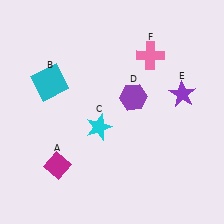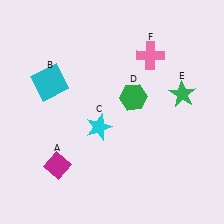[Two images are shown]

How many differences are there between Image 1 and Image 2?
There are 2 differences between the two images.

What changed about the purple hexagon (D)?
In Image 1, D is purple. In Image 2, it changed to green.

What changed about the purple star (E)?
In Image 1, E is purple. In Image 2, it changed to green.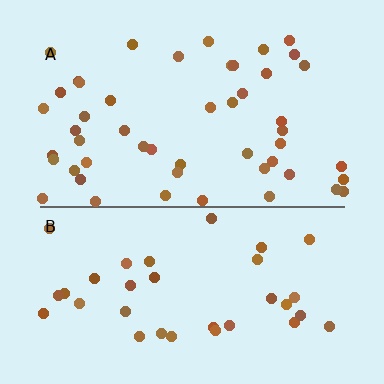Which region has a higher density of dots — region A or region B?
A (the top).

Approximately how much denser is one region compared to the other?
Approximately 1.5× — region A over region B.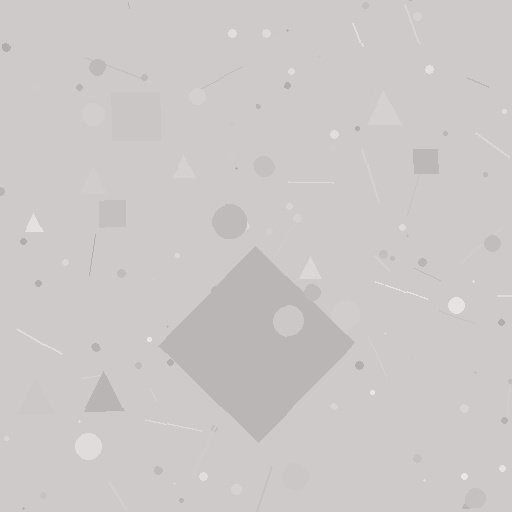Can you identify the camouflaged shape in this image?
The camouflaged shape is a diamond.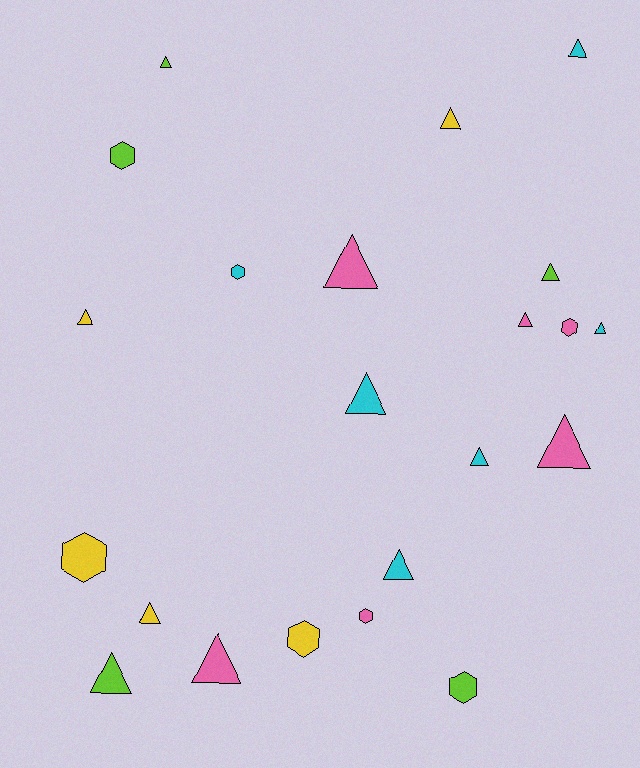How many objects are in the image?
There are 22 objects.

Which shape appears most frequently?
Triangle, with 15 objects.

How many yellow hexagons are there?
There are 2 yellow hexagons.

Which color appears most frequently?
Pink, with 6 objects.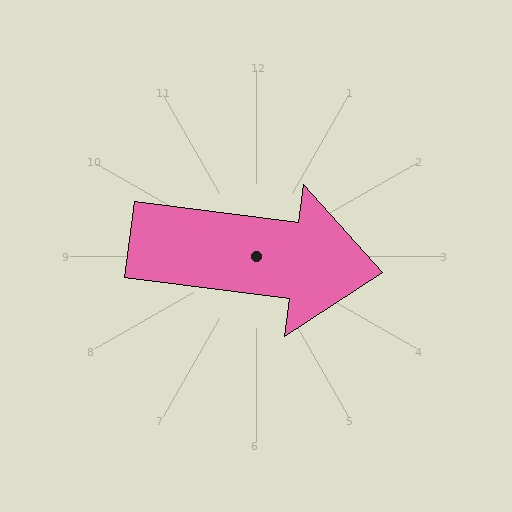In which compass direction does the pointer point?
East.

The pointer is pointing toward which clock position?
Roughly 3 o'clock.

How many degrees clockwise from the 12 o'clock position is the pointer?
Approximately 97 degrees.